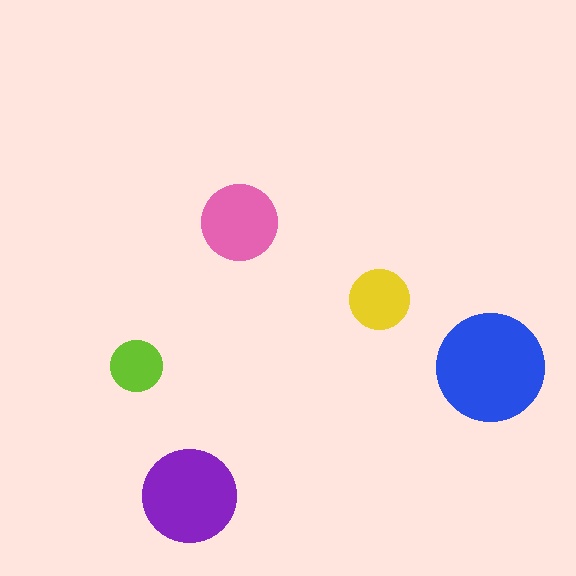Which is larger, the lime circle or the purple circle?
The purple one.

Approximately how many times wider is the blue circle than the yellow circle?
About 2 times wider.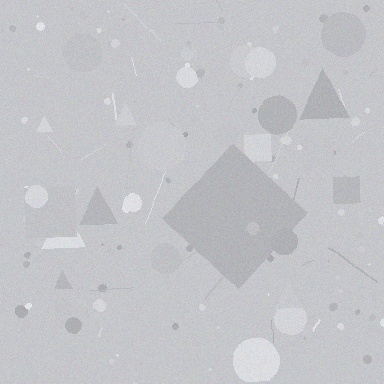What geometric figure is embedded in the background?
A diamond is embedded in the background.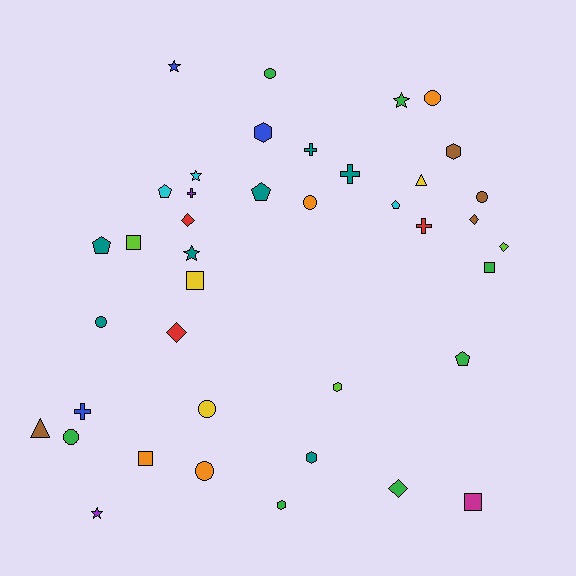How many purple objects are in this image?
There are 2 purple objects.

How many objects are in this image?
There are 40 objects.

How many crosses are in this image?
There are 5 crosses.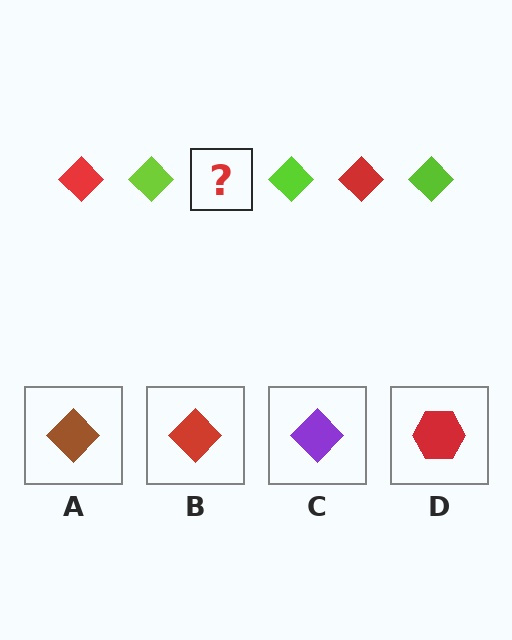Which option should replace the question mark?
Option B.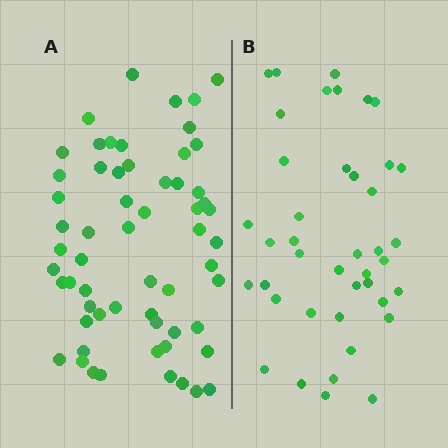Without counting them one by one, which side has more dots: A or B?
Region A (the left region) has more dots.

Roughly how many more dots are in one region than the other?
Region A has approximately 20 more dots than region B.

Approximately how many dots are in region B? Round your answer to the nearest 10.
About 40 dots. (The exact count is 41, which rounds to 40.)